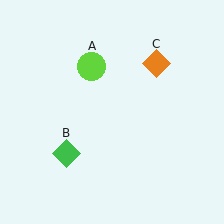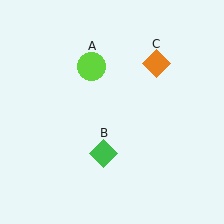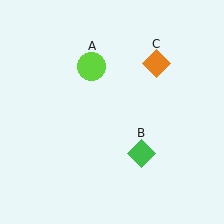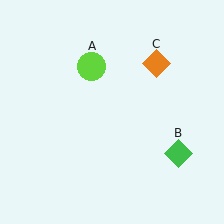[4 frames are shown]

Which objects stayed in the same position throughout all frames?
Lime circle (object A) and orange diamond (object C) remained stationary.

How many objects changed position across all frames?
1 object changed position: green diamond (object B).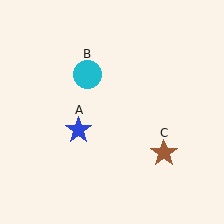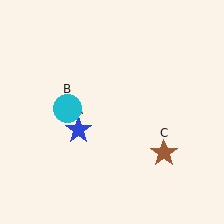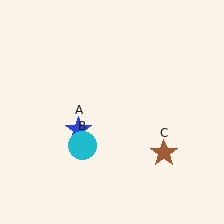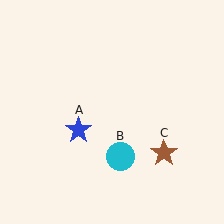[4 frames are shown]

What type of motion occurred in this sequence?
The cyan circle (object B) rotated counterclockwise around the center of the scene.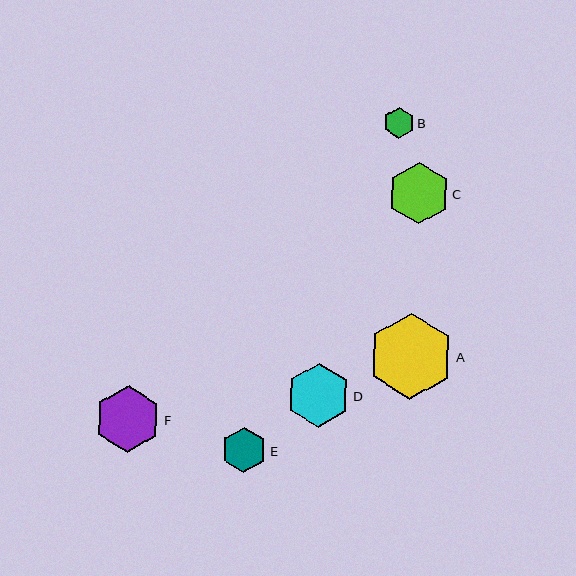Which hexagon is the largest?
Hexagon A is the largest with a size of approximately 86 pixels.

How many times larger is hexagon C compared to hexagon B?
Hexagon C is approximately 2.0 times the size of hexagon B.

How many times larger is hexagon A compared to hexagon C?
Hexagon A is approximately 1.4 times the size of hexagon C.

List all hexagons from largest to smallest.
From largest to smallest: A, F, D, C, E, B.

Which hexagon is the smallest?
Hexagon B is the smallest with a size of approximately 31 pixels.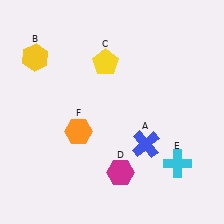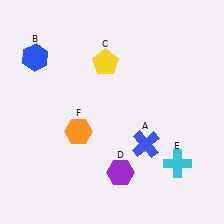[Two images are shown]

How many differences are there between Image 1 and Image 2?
There are 2 differences between the two images.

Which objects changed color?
B changed from yellow to blue. D changed from magenta to purple.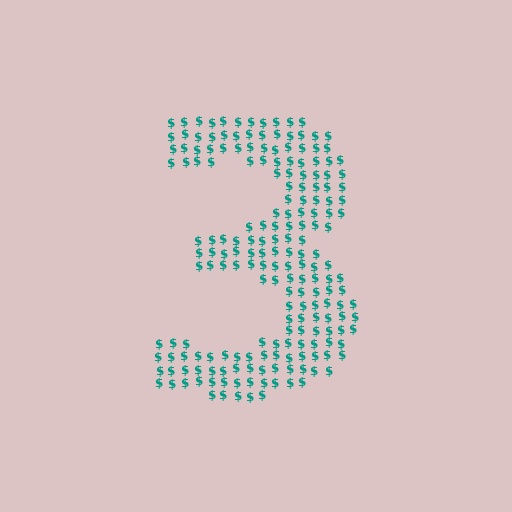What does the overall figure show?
The overall figure shows the digit 3.